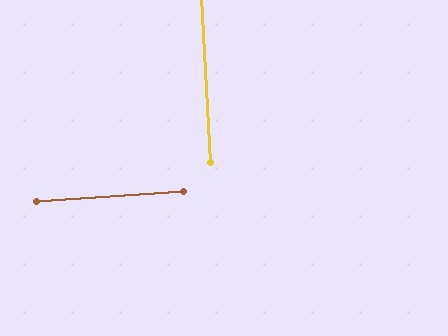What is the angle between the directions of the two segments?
Approximately 89 degrees.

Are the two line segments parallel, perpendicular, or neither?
Perpendicular — they meet at approximately 89°.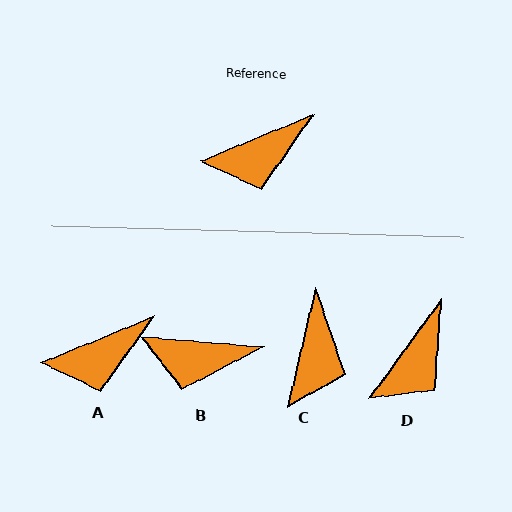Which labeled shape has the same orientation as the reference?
A.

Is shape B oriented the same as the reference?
No, it is off by about 27 degrees.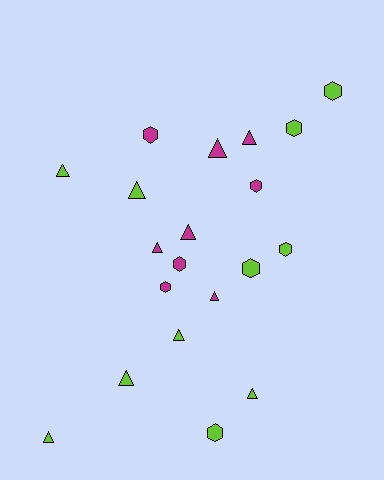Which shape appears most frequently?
Triangle, with 11 objects.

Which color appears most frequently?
Lime, with 11 objects.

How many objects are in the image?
There are 20 objects.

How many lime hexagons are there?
There are 5 lime hexagons.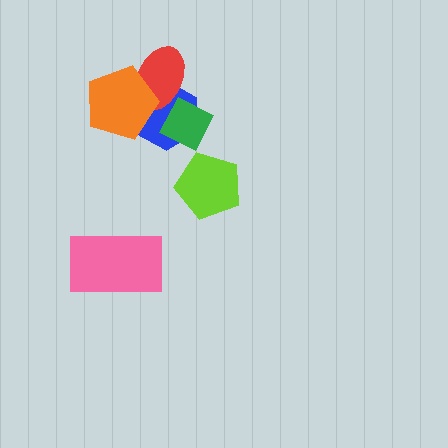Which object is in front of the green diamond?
The red ellipse is in front of the green diamond.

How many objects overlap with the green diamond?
2 objects overlap with the green diamond.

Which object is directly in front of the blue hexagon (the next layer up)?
The green diamond is directly in front of the blue hexagon.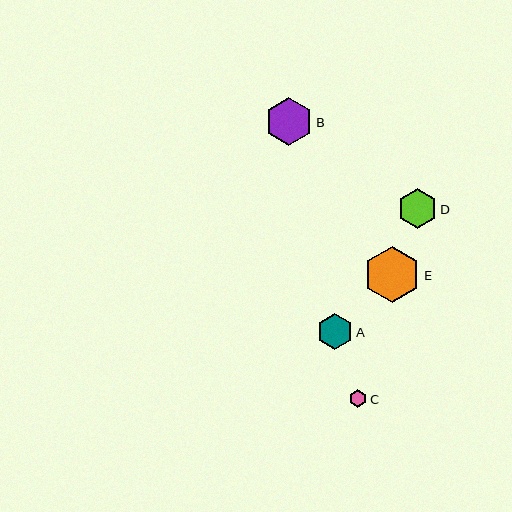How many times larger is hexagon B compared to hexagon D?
Hexagon B is approximately 1.2 times the size of hexagon D.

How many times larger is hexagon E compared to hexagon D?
Hexagon E is approximately 1.4 times the size of hexagon D.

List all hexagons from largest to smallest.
From largest to smallest: E, B, D, A, C.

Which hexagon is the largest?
Hexagon E is the largest with a size of approximately 57 pixels.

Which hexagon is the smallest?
Hexagon C is the smallest with a size of approximately 17 pixels.